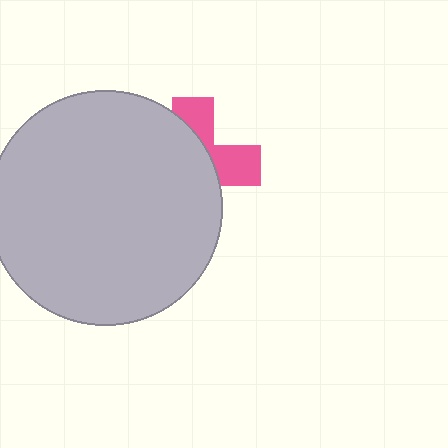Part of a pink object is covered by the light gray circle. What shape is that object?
It is a cross.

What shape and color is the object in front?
The object in front is a light gray circle.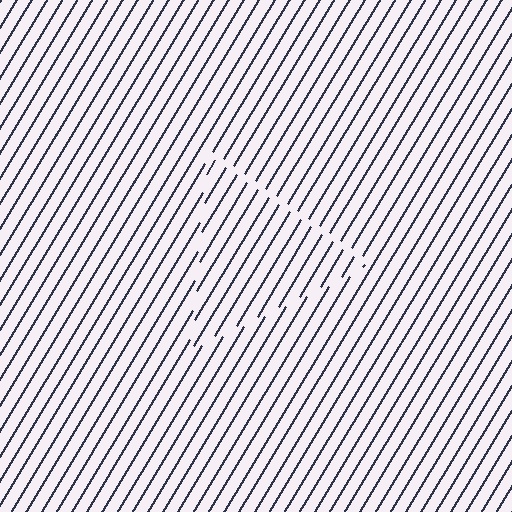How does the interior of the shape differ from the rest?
The interior of the shape contains the same grating, shifted by half a period — the contour is defined by the phase discontinuity where line-ends from the inner and outer gratings abut.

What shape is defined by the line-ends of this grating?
An illusory triangle. The interior of the shape contains the same grating, shifted by half a period — the contour is defined by the phase discontinuity where line-ends from the inner and outer gratings abut.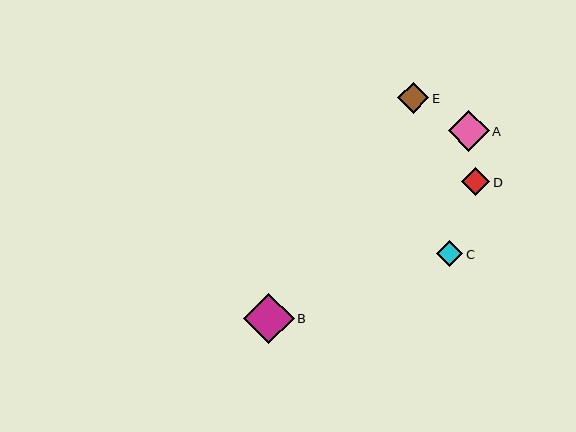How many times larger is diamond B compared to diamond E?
Diamond B is approximately 1.6 times the size of diamond E.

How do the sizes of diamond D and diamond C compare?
Diamond D and diamond C are approximately the same size.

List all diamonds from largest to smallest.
From largest to smallest: B, A, E, D, C.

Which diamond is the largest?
Diamond B is the largest with a size of approximately 51 pixels.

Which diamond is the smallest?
Diamond C is the smallest with a size of approximately 26 pixels.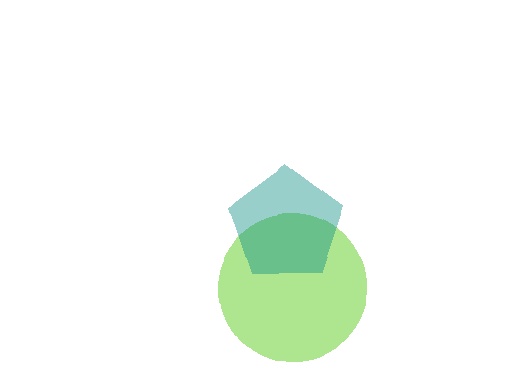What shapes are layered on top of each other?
The layered shapes are: a lime circle, a teal pentagon.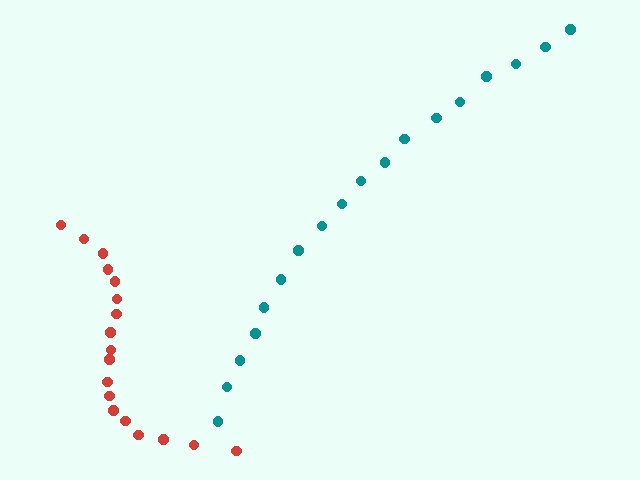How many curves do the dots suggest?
There are 2 distinct paths.